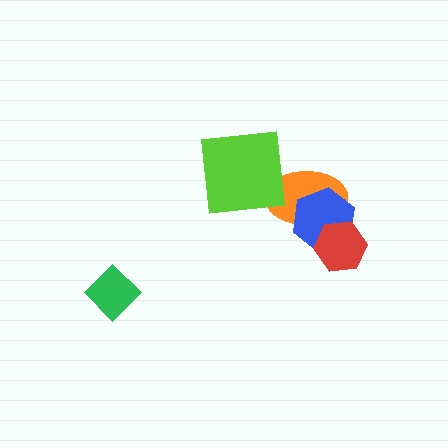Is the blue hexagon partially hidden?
Yes, it is partially covered by another shape.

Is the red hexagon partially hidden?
No, no other shape covers it.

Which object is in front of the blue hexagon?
The red hexagon is in front of the blue hexagon.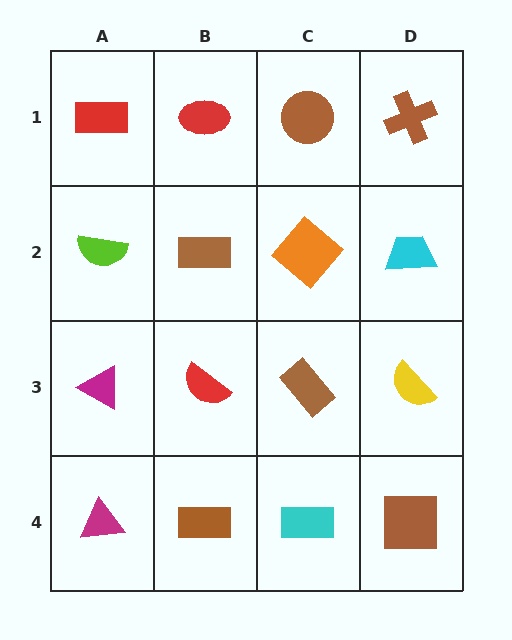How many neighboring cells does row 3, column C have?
4.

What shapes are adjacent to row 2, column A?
A red rectangle (row 1, column A), a magenta triangle (row 3, column A), a brown rectangle (row 2, column B).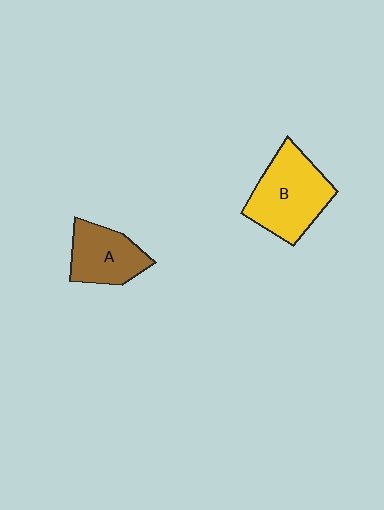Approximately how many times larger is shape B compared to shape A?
Approximately 1.4 times.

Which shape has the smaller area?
Shape A (brown).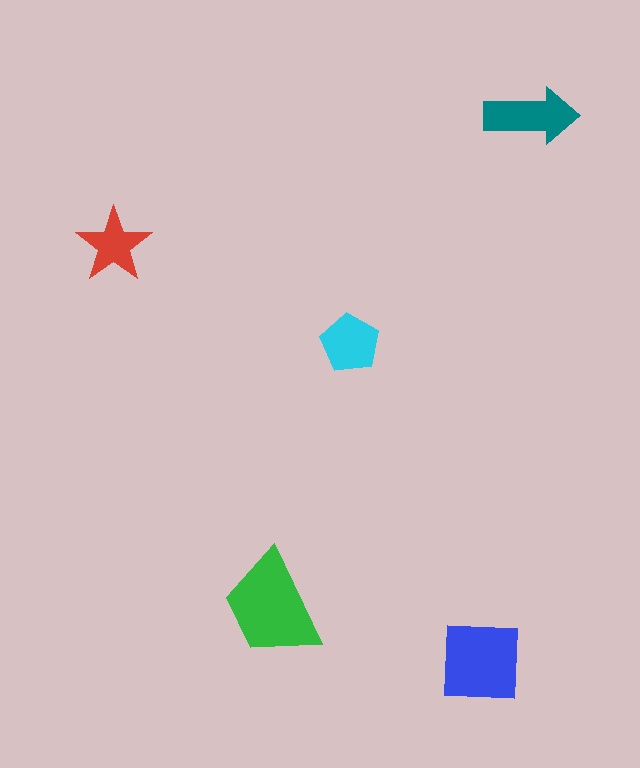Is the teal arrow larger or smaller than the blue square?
Smaller.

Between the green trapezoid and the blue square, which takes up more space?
The green trapezoid.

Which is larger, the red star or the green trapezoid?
The green trapezoid.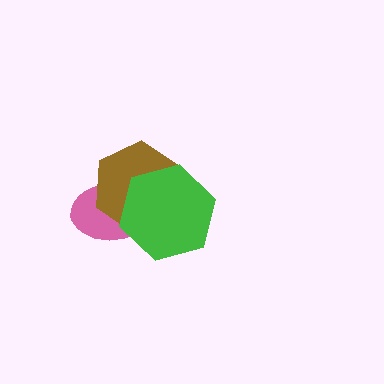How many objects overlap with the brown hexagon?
2 objects overlap with the brown hexagon.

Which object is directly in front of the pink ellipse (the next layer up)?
The brown hexagon is directly in front of the pink ellipse.